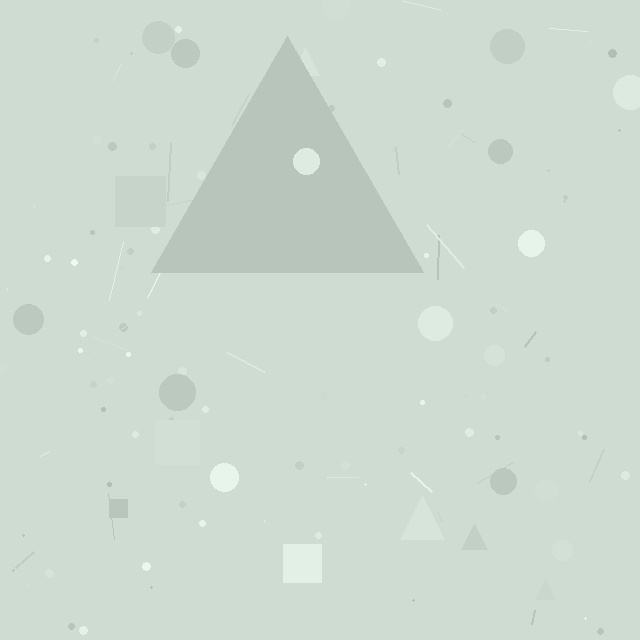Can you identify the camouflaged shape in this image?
The camouflaged shape is a triangle.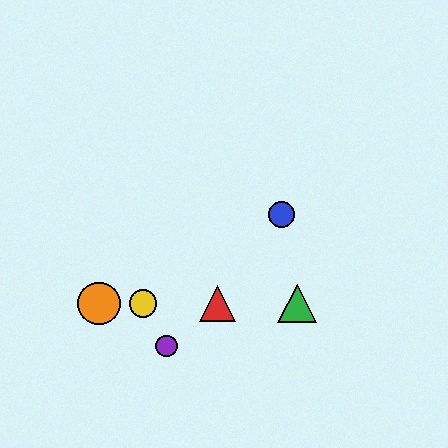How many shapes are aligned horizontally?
4 shapes (the red triangle, the green triangle, the yellow circle, the orange circle) are aligned horizontally.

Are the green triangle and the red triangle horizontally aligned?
Yes, both are at y≈304.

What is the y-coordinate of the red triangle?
The red triangle is at y≈304.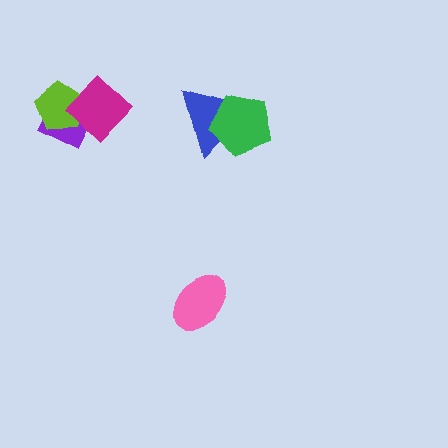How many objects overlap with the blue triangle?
1 object overlaps with the blue triangle.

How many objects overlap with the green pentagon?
1 object overlaps with the green pentagon.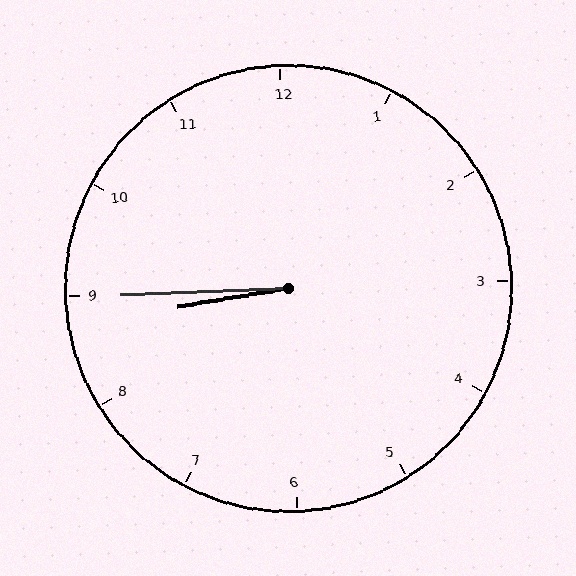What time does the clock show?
8:45.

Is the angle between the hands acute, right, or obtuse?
It is acute.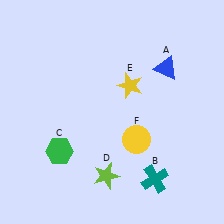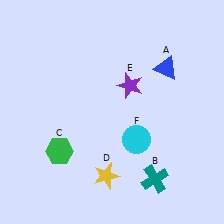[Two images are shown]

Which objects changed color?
D changed from lime to yellow. E changed from yellow to purple. F changed from yellow to cyan.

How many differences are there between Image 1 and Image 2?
There are 3 differences between the two images.